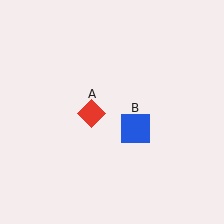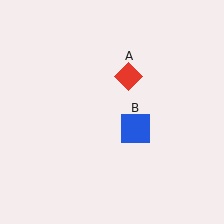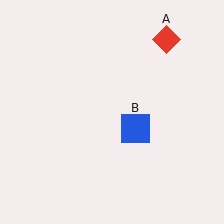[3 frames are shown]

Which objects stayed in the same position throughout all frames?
Blue square (object B) remained stationary.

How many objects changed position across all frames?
1 object changed position: red diamond (object A).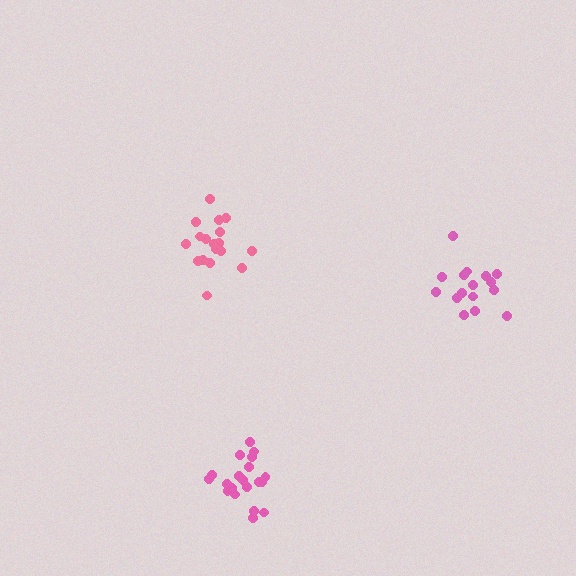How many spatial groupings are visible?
There are 3 spatial groupings.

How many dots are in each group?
Group 1: 18 dots, Group 2: 16 dots, Group 3: 20 dots (54 total).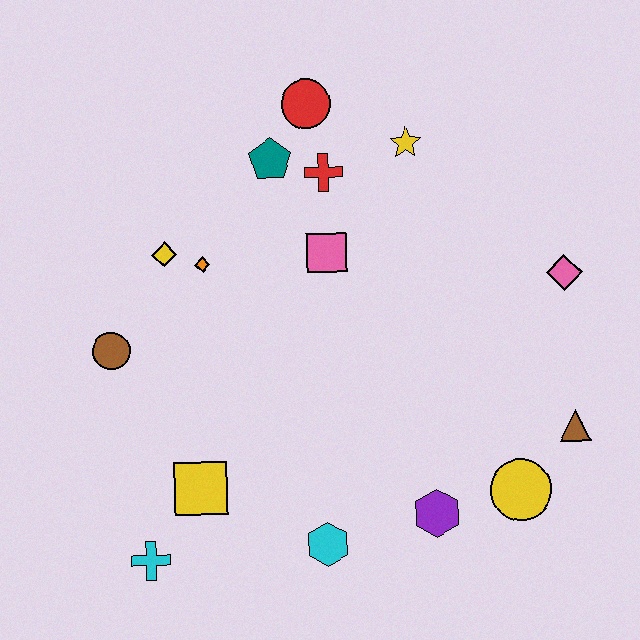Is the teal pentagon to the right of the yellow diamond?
Yes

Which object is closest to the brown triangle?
The yellow circle is closest to the brown triangle.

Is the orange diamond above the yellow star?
No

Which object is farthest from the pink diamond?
The cyan cross is farthest from the pink diamond.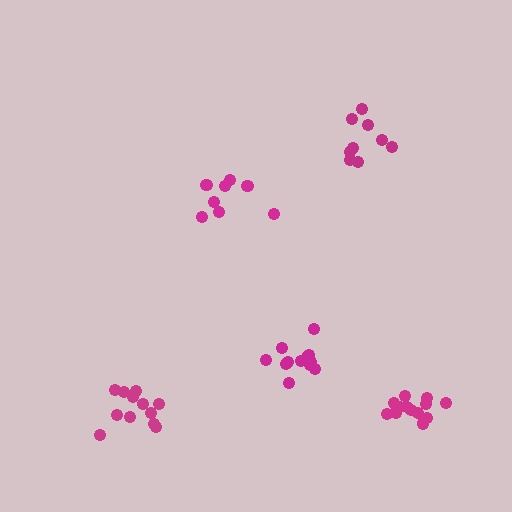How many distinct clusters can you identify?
There are 5 distinct clusters.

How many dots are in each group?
Group 1: 12 dots, Group 2: 8 dots, Group 3: 12 dots, Group 4: 9 dots, Group 5: 13 dots (54 total).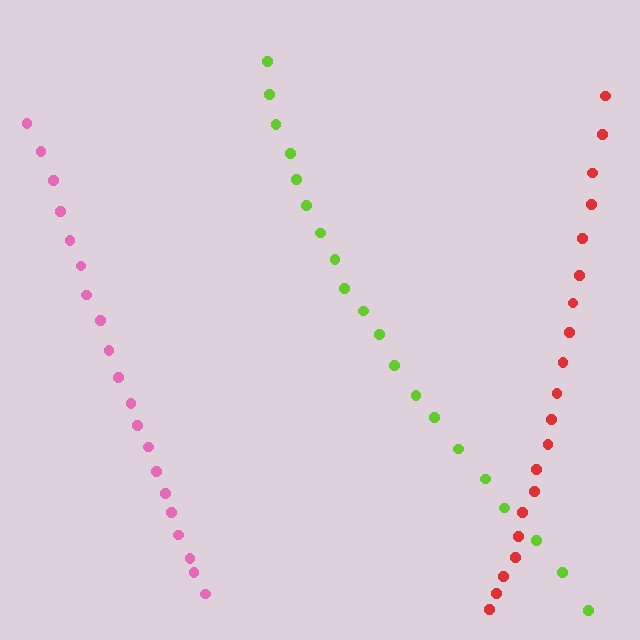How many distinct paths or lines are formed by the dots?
There are 3 distinct paths.